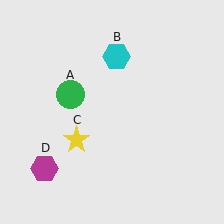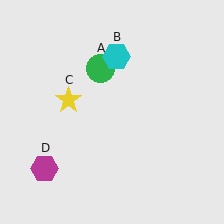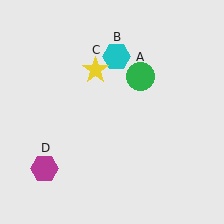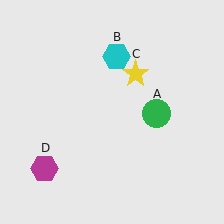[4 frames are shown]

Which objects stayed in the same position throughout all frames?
Cyan hexagon (object B) and magenta hexagon (object D) remained stationary.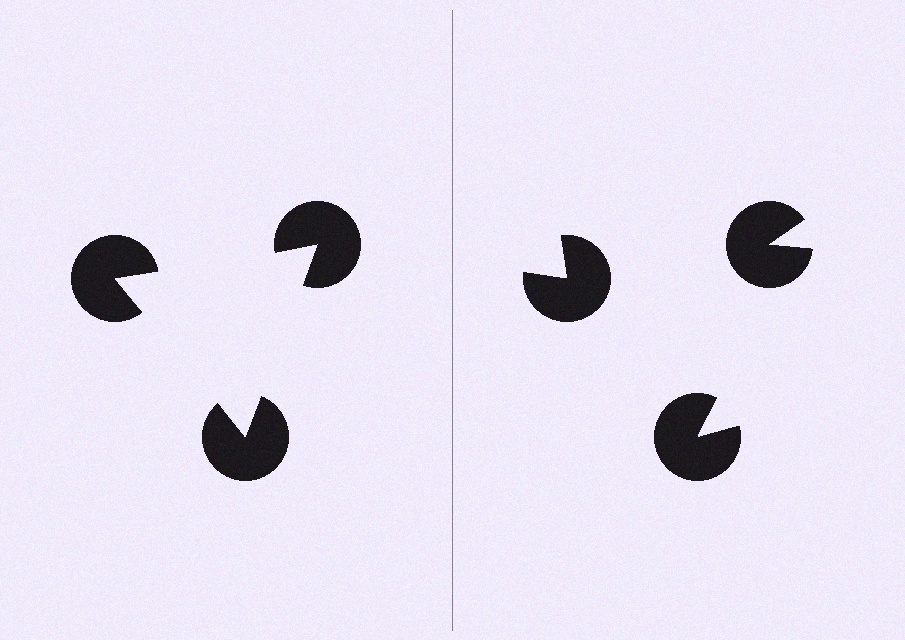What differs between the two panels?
The pac-man discs are positioned identically on both sides; only the wedge orientations differ. On the left they align to a triangle; on the right they are misaligned.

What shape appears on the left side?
An illusory triangle.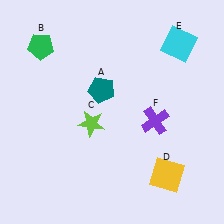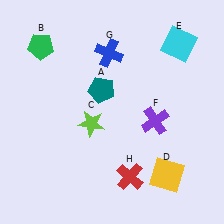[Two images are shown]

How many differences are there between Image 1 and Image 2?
There are 2 differences between the two images.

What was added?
A blue cross (G), a red cross (H) were added in Image 2.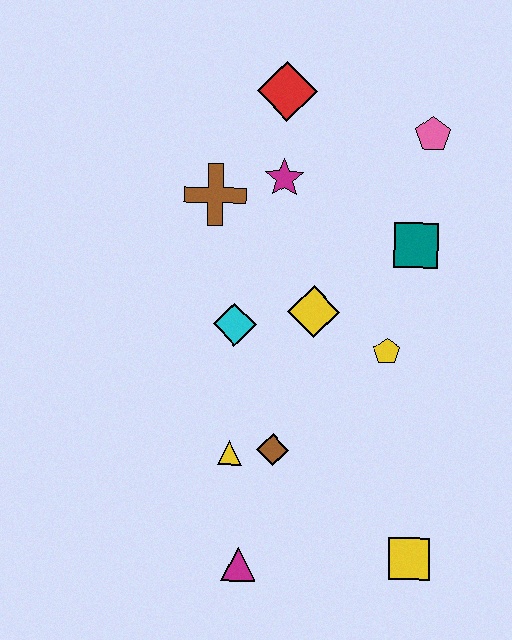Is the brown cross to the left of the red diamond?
Yes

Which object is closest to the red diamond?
The magenta star is closest to the red diamond.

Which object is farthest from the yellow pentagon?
The red diamond is farthest from the yellow pentagon.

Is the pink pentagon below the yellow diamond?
No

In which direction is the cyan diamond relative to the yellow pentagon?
The cyan diamond is to the left of the yellow pentagon.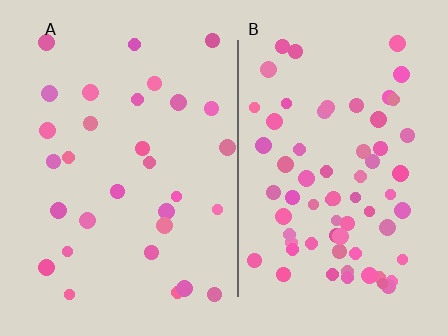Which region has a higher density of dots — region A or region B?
B (the right).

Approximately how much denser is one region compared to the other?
Approximately 2.2× — region B over region A.